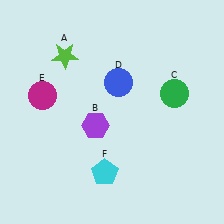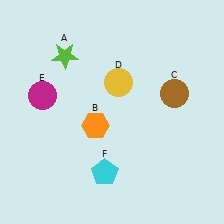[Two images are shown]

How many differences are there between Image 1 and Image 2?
There are 3 differences between the two images.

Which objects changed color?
B changed from purple to orange. C changed from green to brown. D changed from blue to yellow.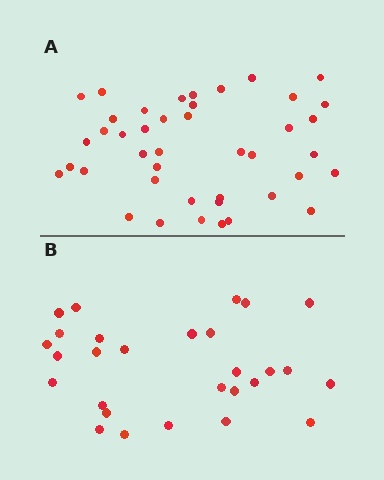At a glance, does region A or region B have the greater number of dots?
Region A (the top region) has more dots.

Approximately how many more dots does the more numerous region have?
Region A has approximately 15 more dots than region B.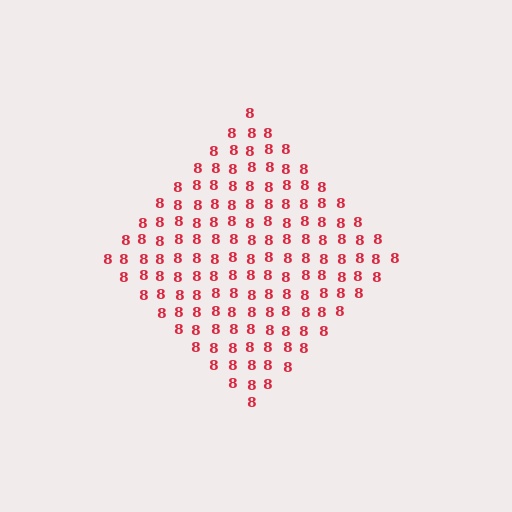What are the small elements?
The small elements are digit 8's.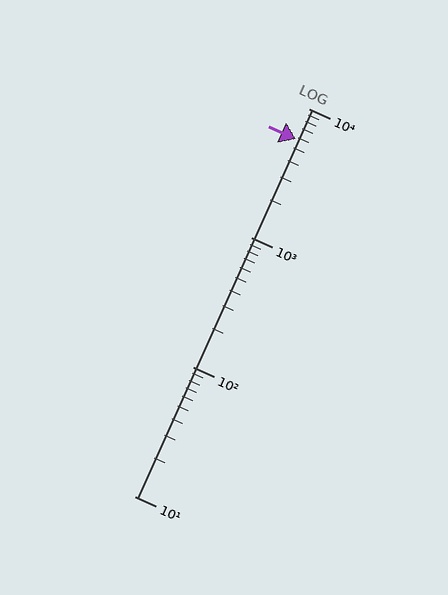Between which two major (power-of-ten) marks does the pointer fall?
The pointer is between 1000 and 10000.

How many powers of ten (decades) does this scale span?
The scale spans 3 decades, from 10 to 10000.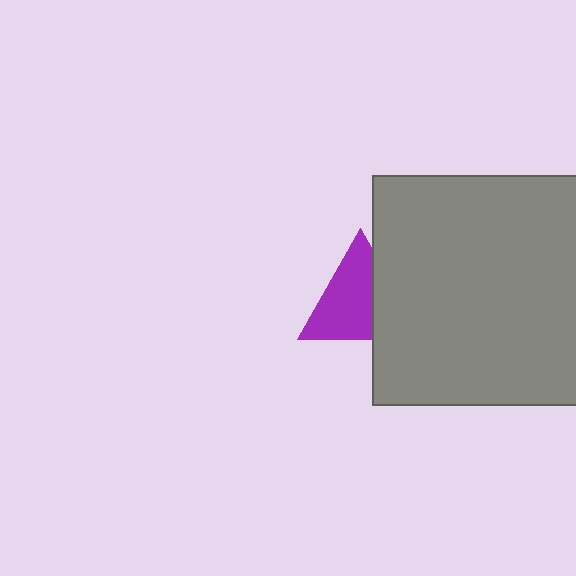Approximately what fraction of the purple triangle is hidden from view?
Roughly 35% of the purple triangle is hidden behind the gray square.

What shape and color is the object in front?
The object in front is a gray square.